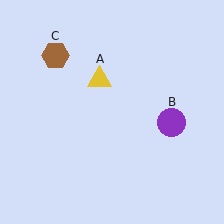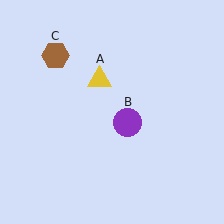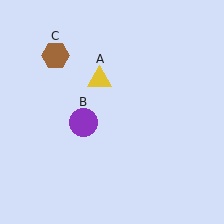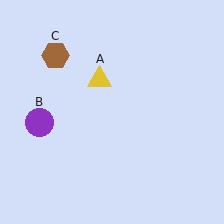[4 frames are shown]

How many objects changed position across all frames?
1 object changed position: purple circle (object B).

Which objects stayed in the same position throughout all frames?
Yellow triangle (object A) and brown hexagon (object C) remained stationary.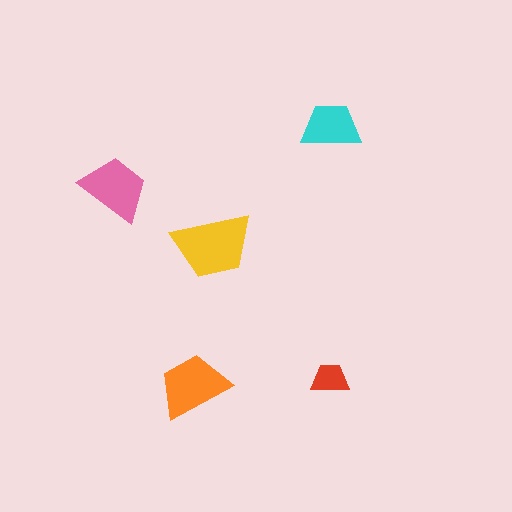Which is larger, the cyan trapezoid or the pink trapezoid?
The pink one.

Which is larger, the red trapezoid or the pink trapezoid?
The pink one.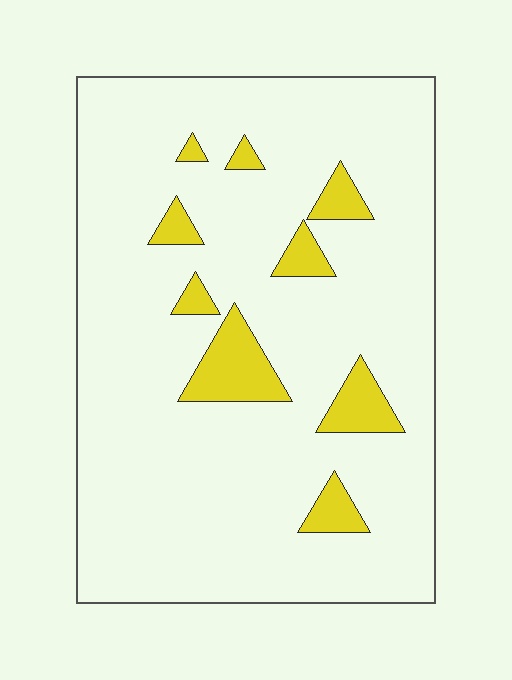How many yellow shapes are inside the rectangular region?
9.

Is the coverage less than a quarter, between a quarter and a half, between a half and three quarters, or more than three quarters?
Less than a quarter.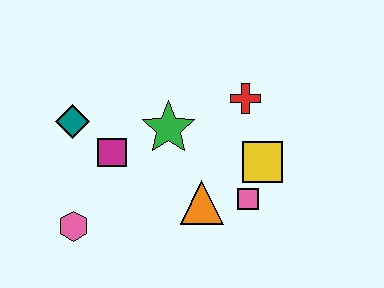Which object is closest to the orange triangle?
The pink square is closest to the orange triangle.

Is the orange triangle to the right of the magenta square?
Yes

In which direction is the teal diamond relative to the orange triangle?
The teal diamond is to the left of the orange triangle.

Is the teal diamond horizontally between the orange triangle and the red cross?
No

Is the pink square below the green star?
Yes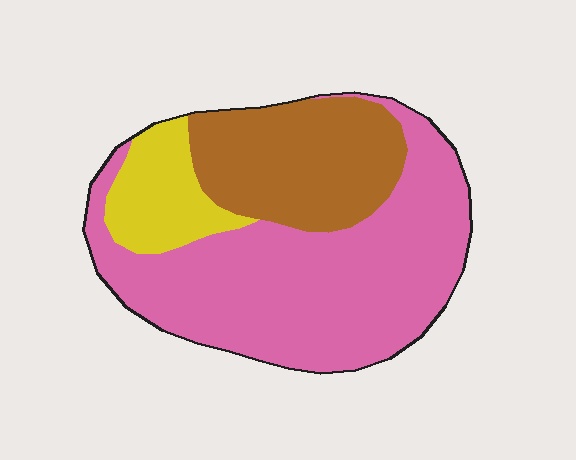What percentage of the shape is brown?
Brown takes up between a sixth and a third of the shape.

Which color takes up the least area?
Yellow, at roughly 15%.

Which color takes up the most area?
Pink, at roughly 60%.